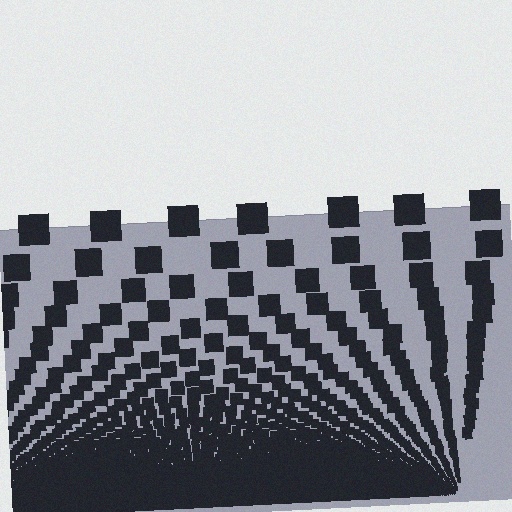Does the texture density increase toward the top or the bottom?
Density increases toward the bottom.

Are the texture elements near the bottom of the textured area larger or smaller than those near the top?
Smaller. The gradient is inverted — elements near the bottom are smaller and denser.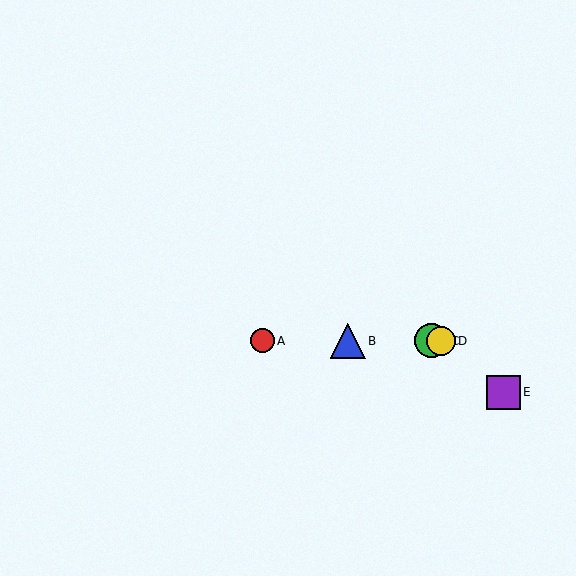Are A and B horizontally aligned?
Yes, both are at y≈341.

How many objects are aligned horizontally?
4 objects (A, B, C, D) are aligned horizontally.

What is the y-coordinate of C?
Object C is at y≈341.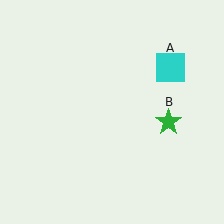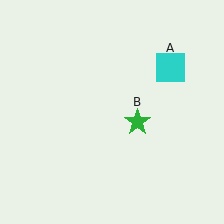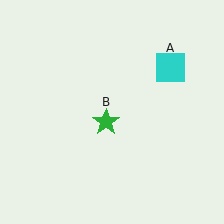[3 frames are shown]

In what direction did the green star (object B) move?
The green star (object B) moved left.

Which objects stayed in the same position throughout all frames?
Cyan square (object A) remained stationary.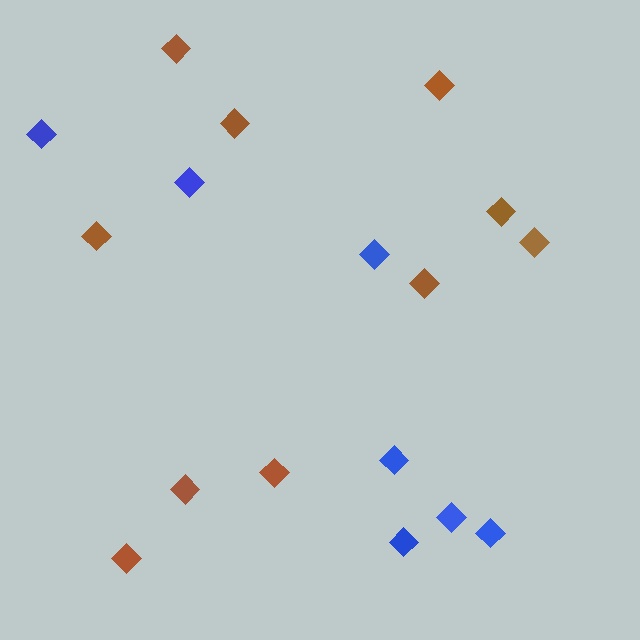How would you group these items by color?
There are 2 groups: one group of blue diamonds (7) and one group of brown diamonds (10).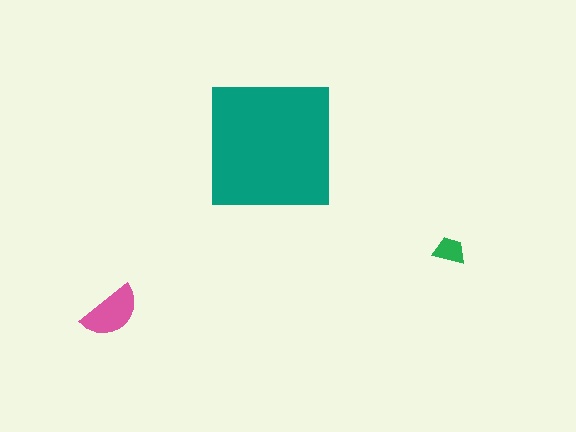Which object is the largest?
The teal square.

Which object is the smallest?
The green trapezoid.